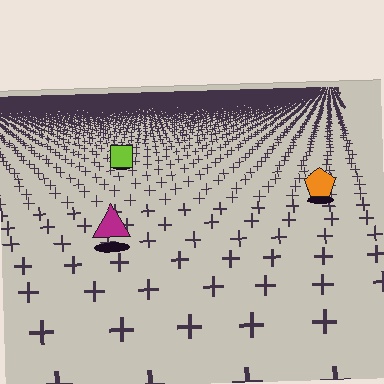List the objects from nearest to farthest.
From nearest to farthest: the magenta triangle, the orange pentagon, the lime square.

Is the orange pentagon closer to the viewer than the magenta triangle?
No. The magenta triangle is closer — you can tell from the texture gradient: the ground texture is coarser near it.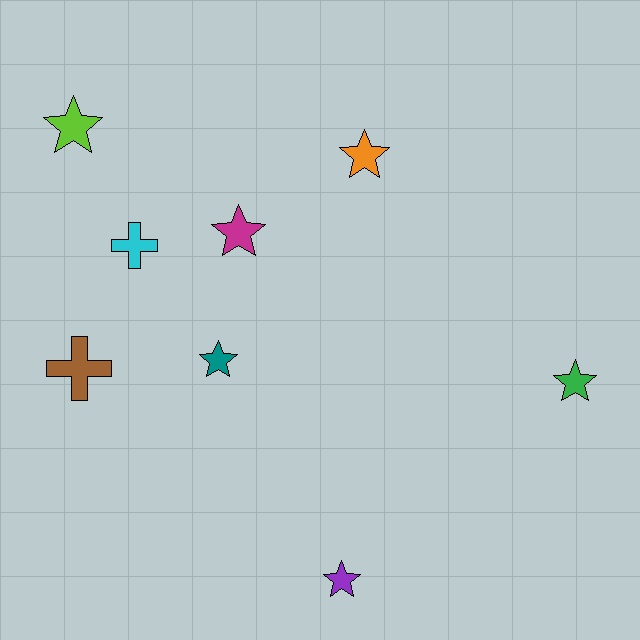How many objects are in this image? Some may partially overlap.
There are 8 objects.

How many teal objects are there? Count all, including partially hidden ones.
There is 1 teal object.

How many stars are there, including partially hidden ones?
There are 6 stars.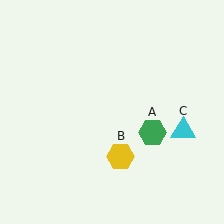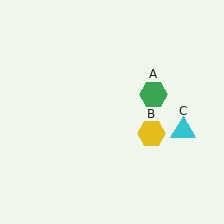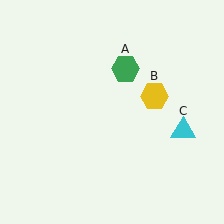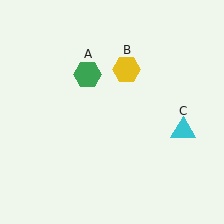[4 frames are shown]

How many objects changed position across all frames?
2 objects changed position: green hexagon (object A), yellow hexagon (object B).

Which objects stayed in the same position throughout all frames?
Cyan triangle (object C) remained stationary.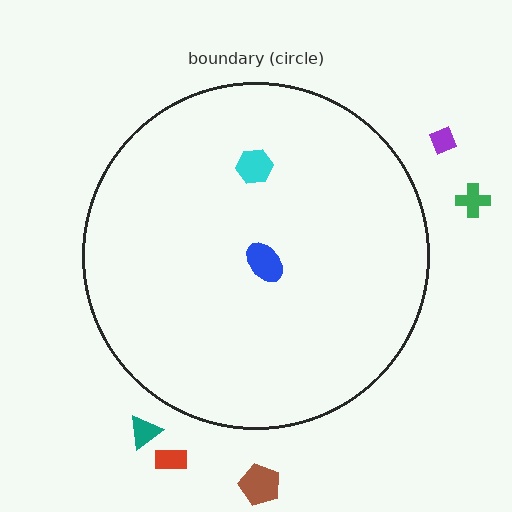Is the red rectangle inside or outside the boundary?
Outside.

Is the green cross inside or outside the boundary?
Outside.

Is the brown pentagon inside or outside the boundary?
Outside.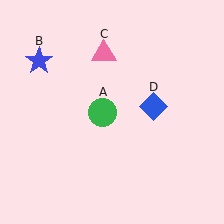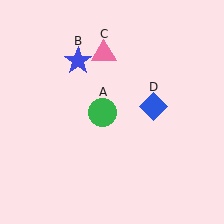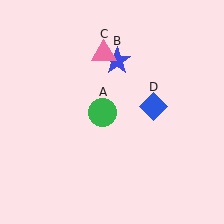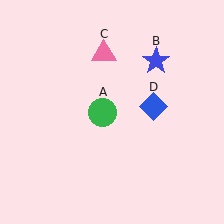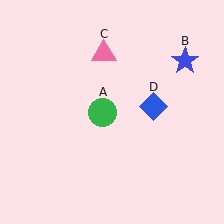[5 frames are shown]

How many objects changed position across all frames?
1 object changed position: blue star (object B).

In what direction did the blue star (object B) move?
The blue star (object B) moved right.